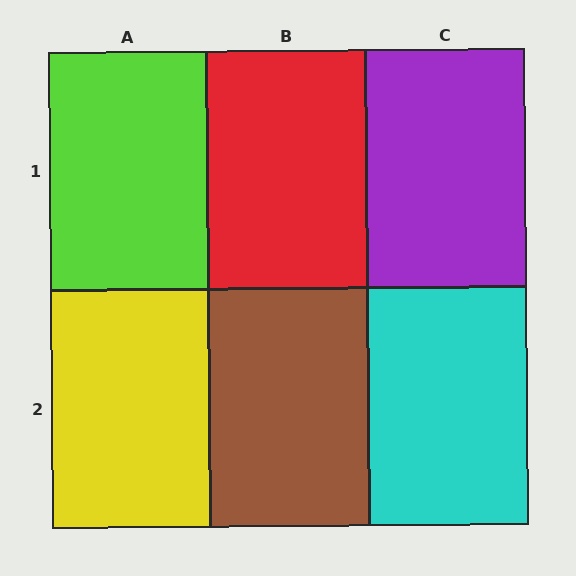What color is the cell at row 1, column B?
Red.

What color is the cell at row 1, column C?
Purple.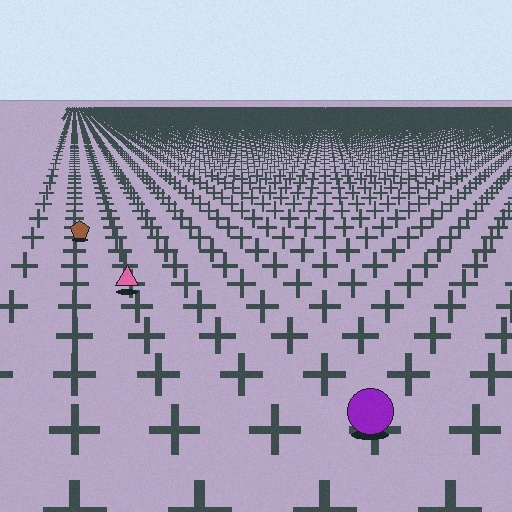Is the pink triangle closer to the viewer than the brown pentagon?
Yes. The pink triangle is closer — you can tell from the texture gradient: the ground texture is coarser near it.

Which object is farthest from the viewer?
The brown pentagon is farthest from the viewer. It appears smaller and the ground texture around it is denser.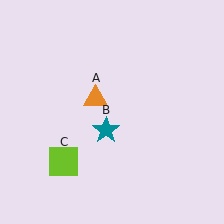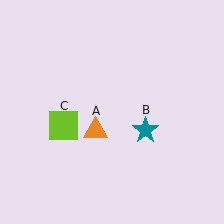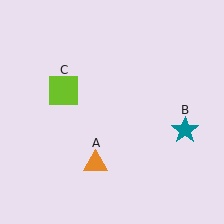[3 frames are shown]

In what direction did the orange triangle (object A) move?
The orange triangle (object A) moved down.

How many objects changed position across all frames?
3 objects changed position: orange triangle (object A), teal star (object B), lime square (object C).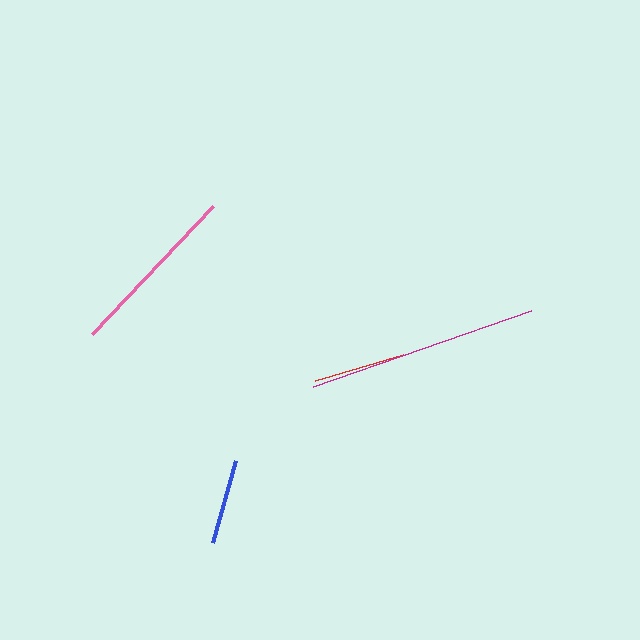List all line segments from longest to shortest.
From longest to shortest: magenta, pink, red, blue.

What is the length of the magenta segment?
The magenta segment is approximately 231 pixels long.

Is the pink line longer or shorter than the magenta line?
The magenta line is longer than the pink line.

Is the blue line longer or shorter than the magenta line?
The magenta line is longer than the blue line.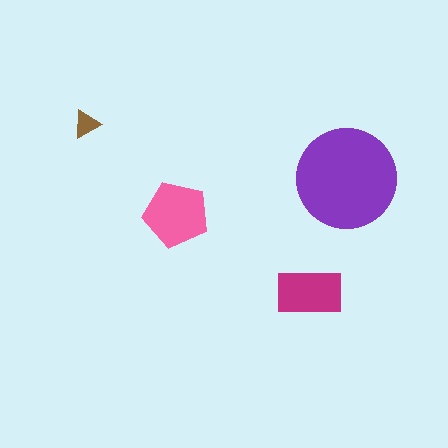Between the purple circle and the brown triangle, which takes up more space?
The purple circle.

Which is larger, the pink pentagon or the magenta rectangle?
The pink pentagon.